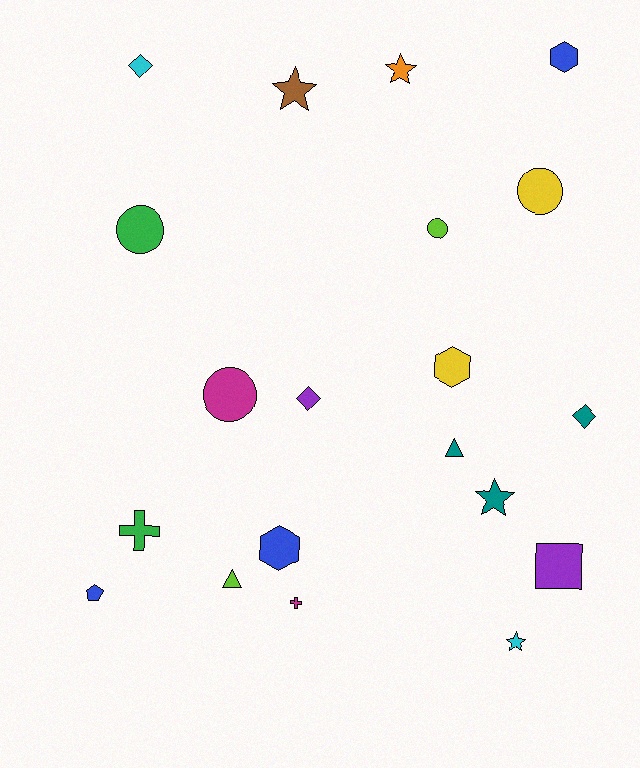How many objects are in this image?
There are 20 objects.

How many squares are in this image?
There is 1 square.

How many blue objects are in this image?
There are 3 blue objects.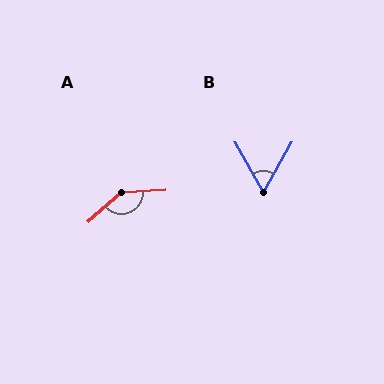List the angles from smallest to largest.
B (59°), A (142°).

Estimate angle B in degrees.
Approximately 59 degrees.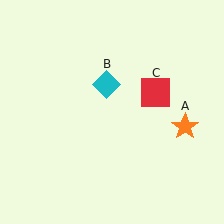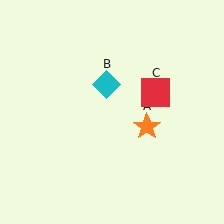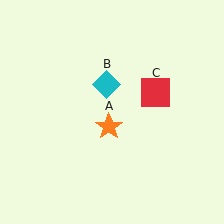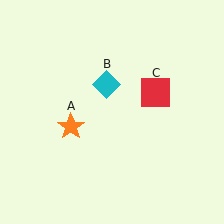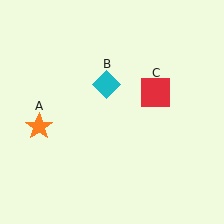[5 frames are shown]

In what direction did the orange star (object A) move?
The orange star (object A) moved left.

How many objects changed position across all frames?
1 object changed position: orange star (object A).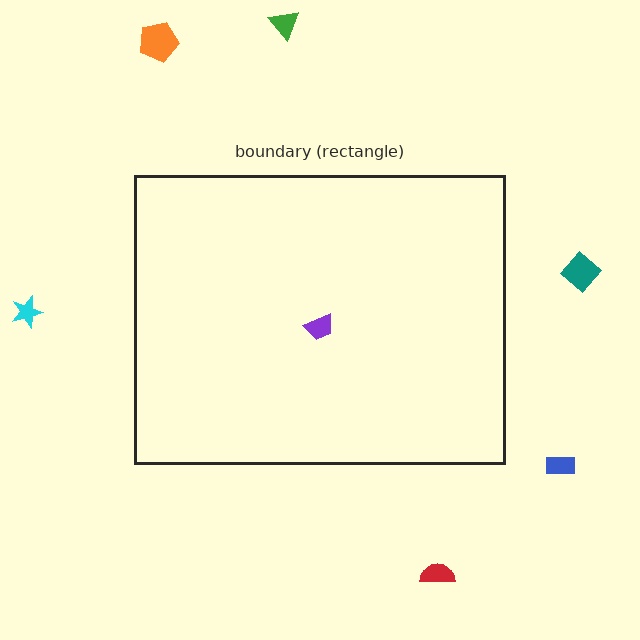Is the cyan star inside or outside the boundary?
Outside.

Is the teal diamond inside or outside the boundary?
Outside.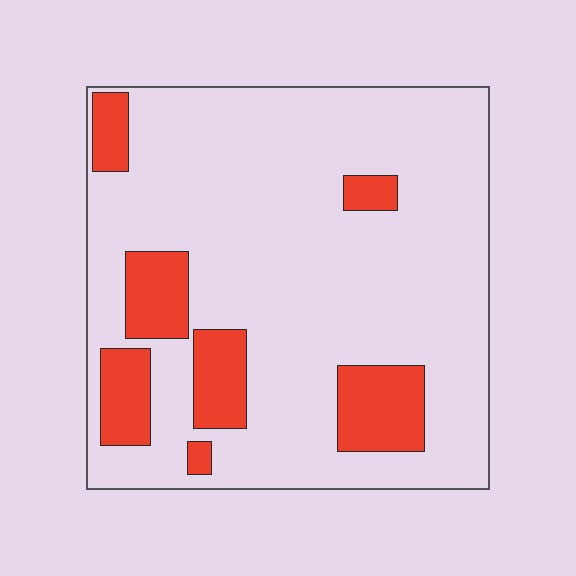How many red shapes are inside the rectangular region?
7.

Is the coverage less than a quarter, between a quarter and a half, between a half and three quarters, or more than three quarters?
Less than a quarter.